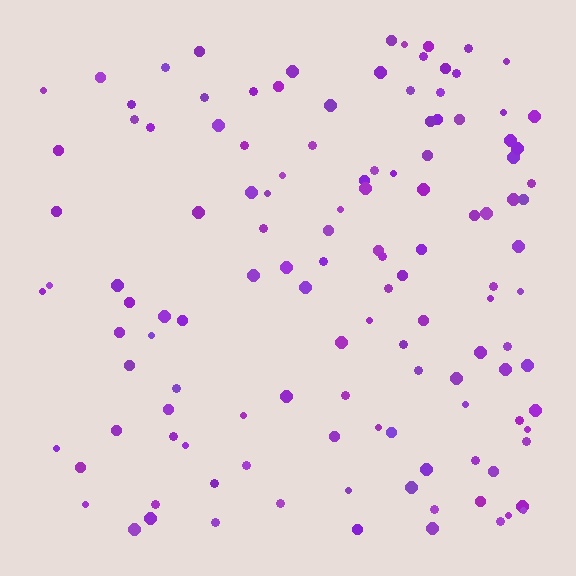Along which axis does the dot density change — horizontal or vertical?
Horizontal.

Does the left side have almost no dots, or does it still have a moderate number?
Still a moderate number, just noticeably fewer than the right.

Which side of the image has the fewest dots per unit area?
The left.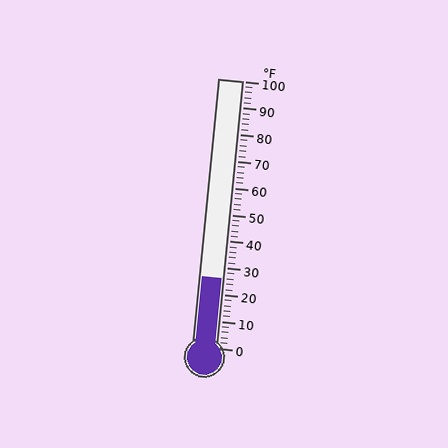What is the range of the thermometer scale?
The thermometer scale ranges from 0°F to 100°F.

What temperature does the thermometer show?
The thermometer shows approximately 26°F.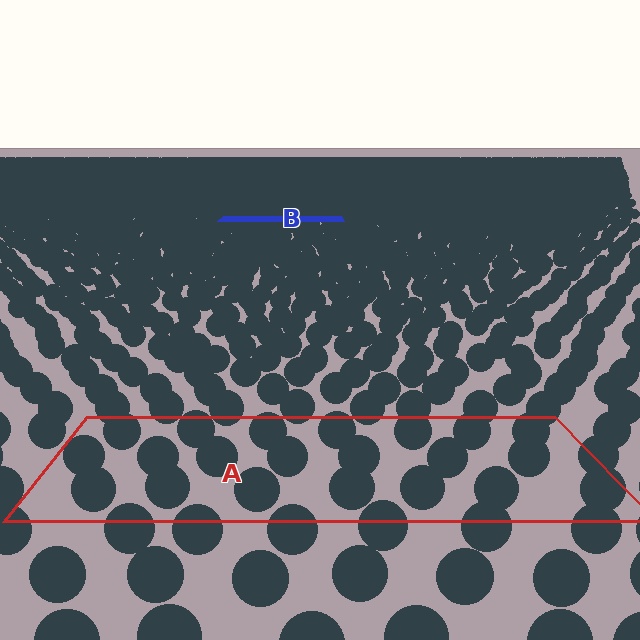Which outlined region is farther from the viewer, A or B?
Region B is farther from the viewer — the texture elements inside it appear smaller and more densely packed.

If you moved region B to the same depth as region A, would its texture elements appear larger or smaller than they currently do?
They would appear larger. At a closer depth, the same texture elements are projected at a bigger on-screen size.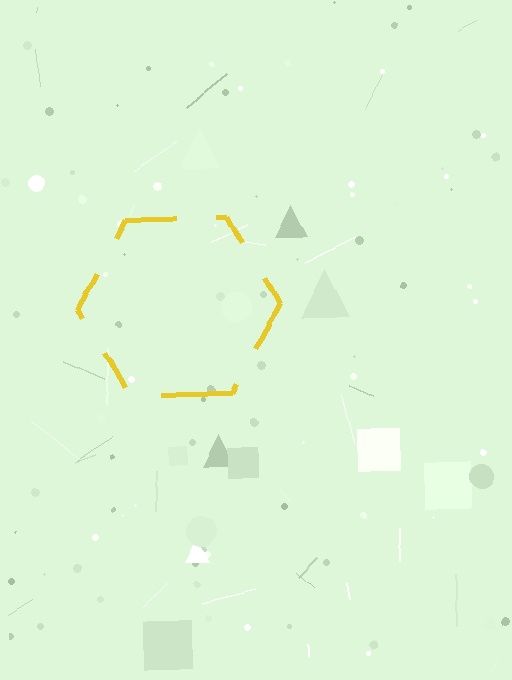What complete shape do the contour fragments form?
The contour fragments form a hexagon.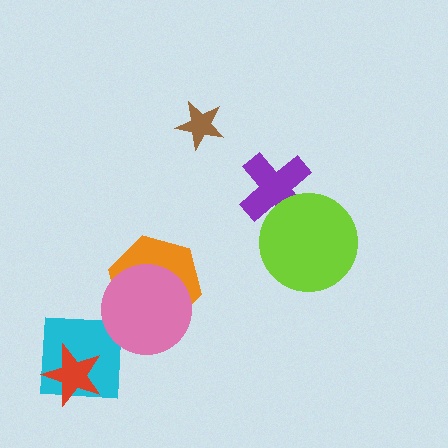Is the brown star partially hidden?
No, no other shape covers it.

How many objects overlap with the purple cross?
1 object overlaps with the purple cross.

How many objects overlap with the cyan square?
1 object overlaps with the cyan square.